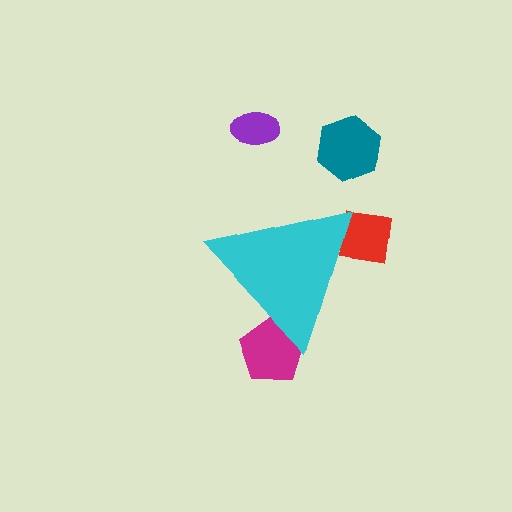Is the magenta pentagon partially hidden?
Yes, the magenta pentagon is partially hidden behind the cyan triangle.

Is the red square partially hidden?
Yes, the red square is partially hidden behind the cyan triangle.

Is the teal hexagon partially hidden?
No, the teal hexagon is fully visible.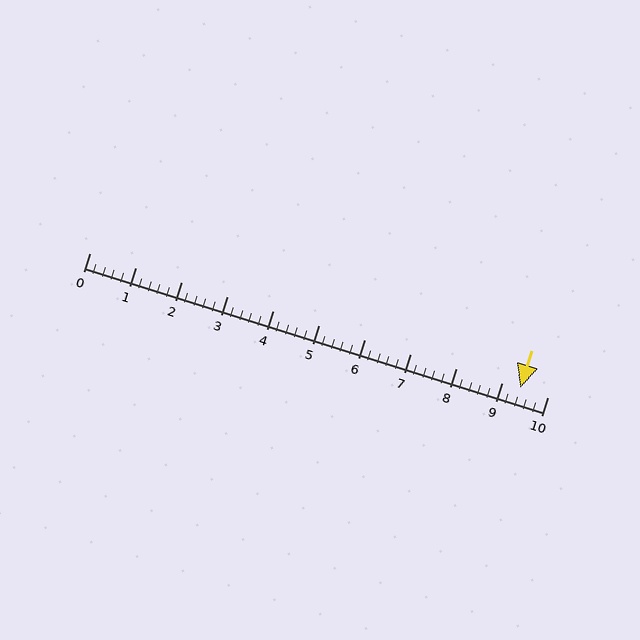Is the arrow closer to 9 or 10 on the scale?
The arrow is closer to 9.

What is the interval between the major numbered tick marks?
The major tick marks are spaced 1 units apart.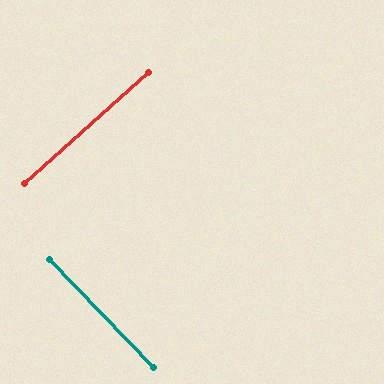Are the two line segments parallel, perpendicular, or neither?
Perpendicular — they meet at approximately 88°.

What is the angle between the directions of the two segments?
Approximately 88 degrees.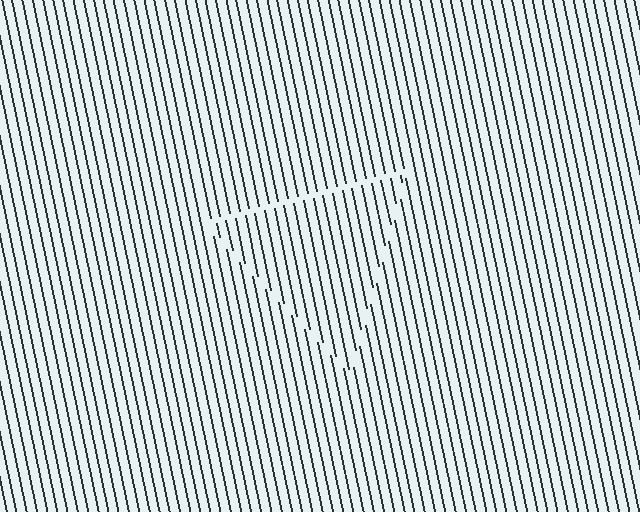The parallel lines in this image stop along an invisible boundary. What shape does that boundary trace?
An illusory triangle. The interior of the shape contains the same grating, shifted by half a period — the contour is defined by the phase discontinuity where line-ends from the inner and outer gratings abut.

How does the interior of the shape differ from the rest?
The interior of the shape contains the same grating, shifted by half a period — the contour is defined by the phase discontinuity where line-ends from the inner and outer gratings abut.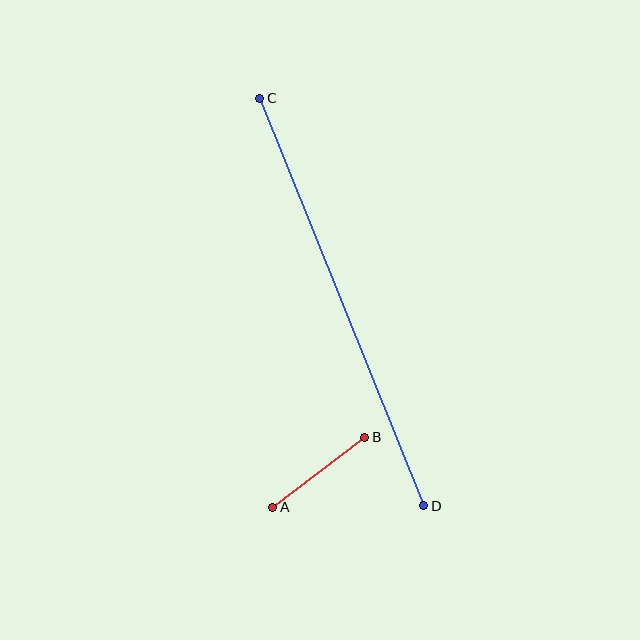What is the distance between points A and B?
The distance is approximately 116 pixels.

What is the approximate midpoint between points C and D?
The midpoint is at approximately (342, 302) pixels.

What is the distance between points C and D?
The distance is approximately 439 pixels.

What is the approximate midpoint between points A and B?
The midpoint is at approximately (319, 472) pixels.